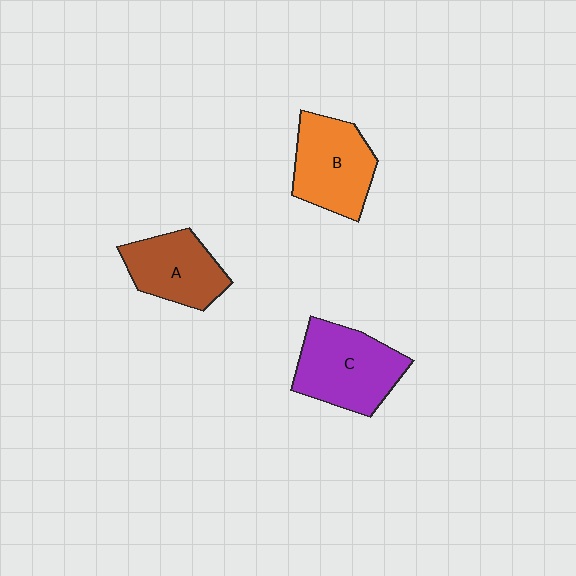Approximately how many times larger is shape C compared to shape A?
Approximately 1.3 times.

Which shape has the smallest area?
Shape A (brown).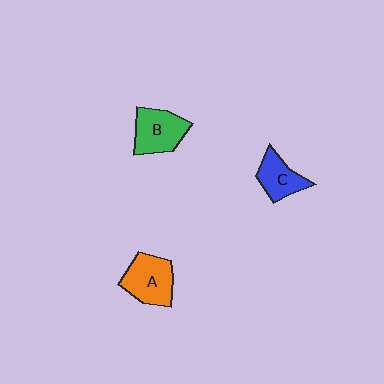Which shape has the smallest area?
Shape C (blue).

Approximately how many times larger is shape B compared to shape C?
Approximately 1.3 times.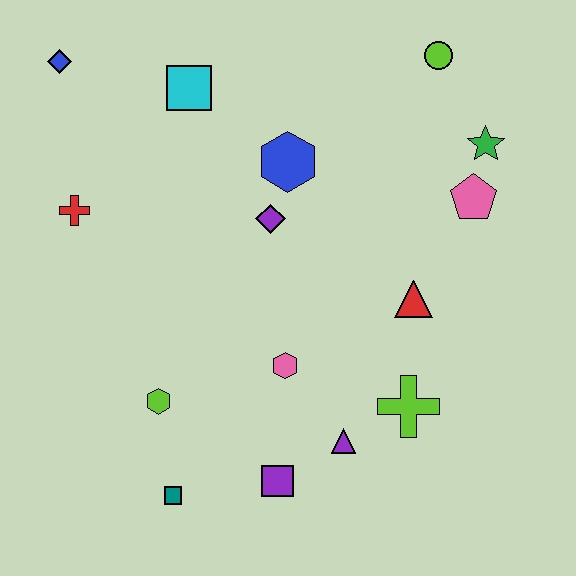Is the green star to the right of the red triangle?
Yes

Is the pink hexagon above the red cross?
No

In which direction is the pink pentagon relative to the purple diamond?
The pink pentagon is to the right of the purple diamond.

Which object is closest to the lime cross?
The purple triangle is closest to the lime cross.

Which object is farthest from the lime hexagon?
The lime circle is farthest from the lime hexagon.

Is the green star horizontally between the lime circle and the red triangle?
No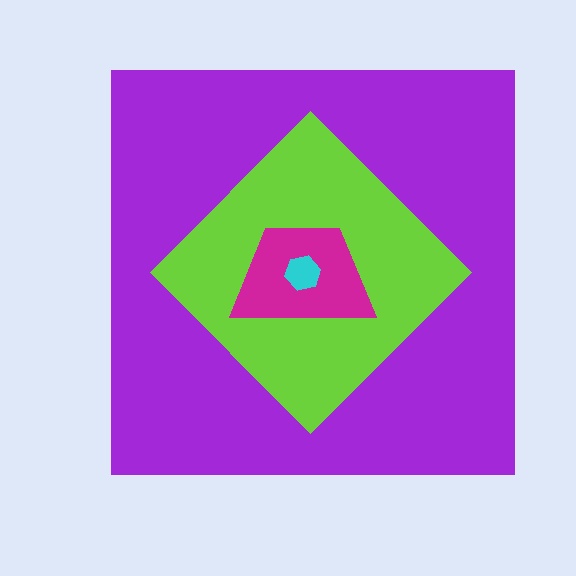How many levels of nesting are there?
4.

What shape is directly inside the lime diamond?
The magenta trapezoid.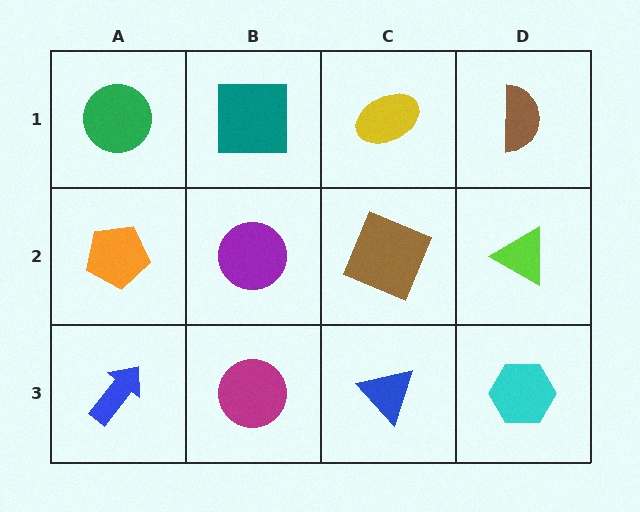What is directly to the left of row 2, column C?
A purple circle.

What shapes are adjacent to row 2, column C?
A yellow ellipse (row 1, column C), a blue triangle (row 3, column C), a purple circle (row 2, column B), a lime triangle (row 2, column D).